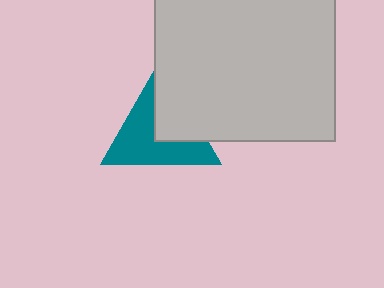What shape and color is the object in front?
The object in front is a light gray square.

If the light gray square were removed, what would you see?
You would see the complete teal triangle.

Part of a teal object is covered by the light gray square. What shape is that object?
It is a triangle.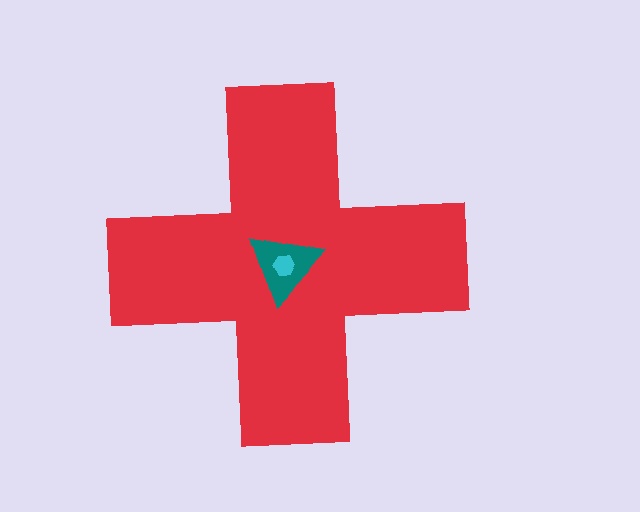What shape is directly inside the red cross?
The teal triangle.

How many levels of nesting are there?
3.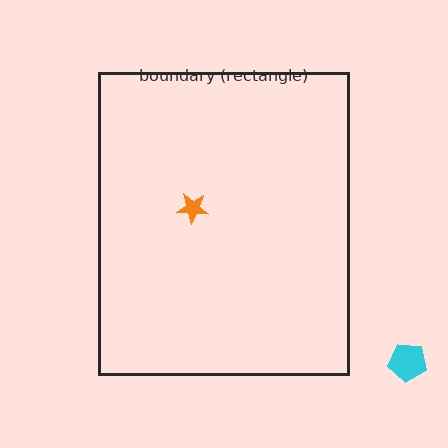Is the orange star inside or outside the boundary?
Inside.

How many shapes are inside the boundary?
1 inside, 1 outside.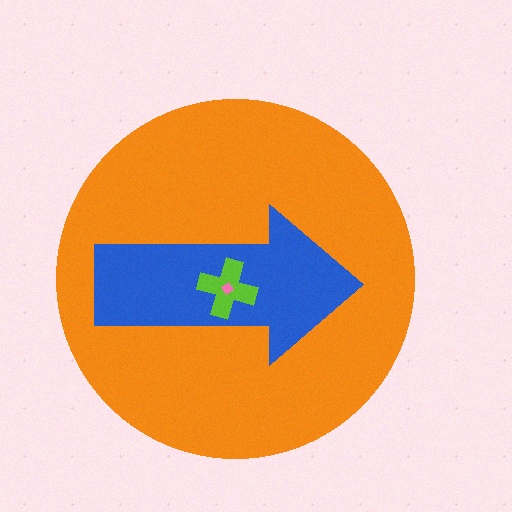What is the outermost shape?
The orange circle.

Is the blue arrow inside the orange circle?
Yes.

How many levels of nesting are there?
4.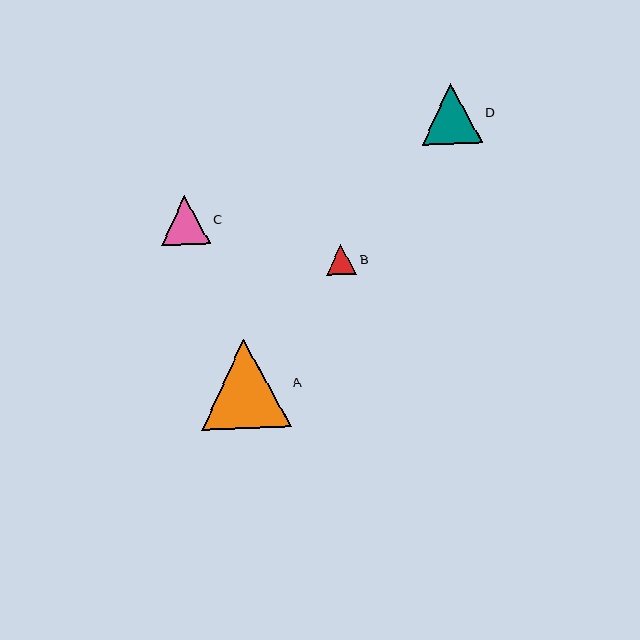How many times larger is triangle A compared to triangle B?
Triangle A is approximately 3.0 times the size of triangle B.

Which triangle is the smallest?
Triangle B is the smallest with a size of approximately 30 pixels.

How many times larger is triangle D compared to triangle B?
Triangle D is approximately 2.0 times the size of triangle B.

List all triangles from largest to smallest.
From largest to smallest: A, D, C, B.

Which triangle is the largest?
Triangle A is the largest with a size of approximately 90 pixels.